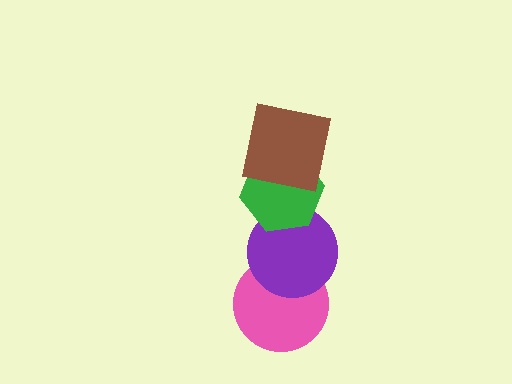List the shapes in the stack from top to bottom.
From top to bottom: the brown square, the green hexagon, the purple circle, the pink circle.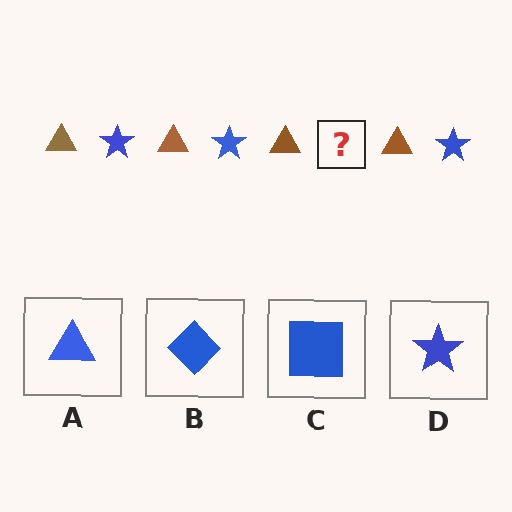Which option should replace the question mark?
Option D.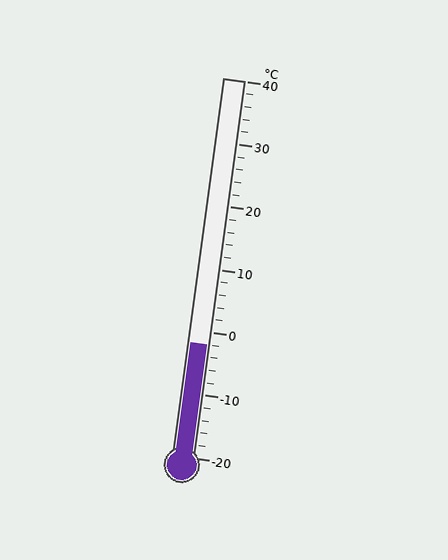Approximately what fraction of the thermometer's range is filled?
The thermometer is filled to approximately 30% of its range.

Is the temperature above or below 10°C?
The temperature is below 10°C.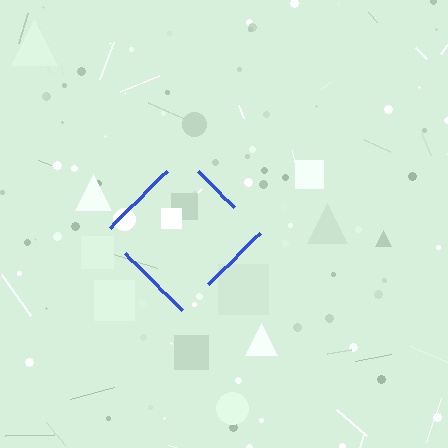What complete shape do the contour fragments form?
The contour fragments form a diamond.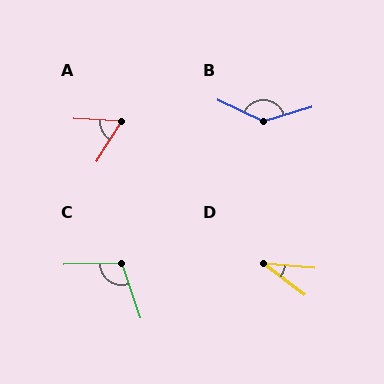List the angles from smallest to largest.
D (32°), A (61°), C (107°), B (138°).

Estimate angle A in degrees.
Approximately 61 degrees.